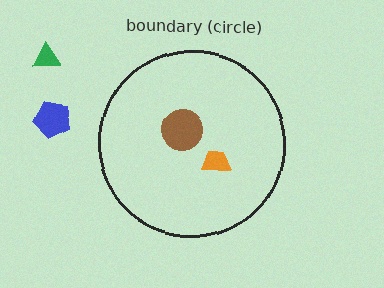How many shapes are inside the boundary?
2 inside, 2 outside.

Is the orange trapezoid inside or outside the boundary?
Inside.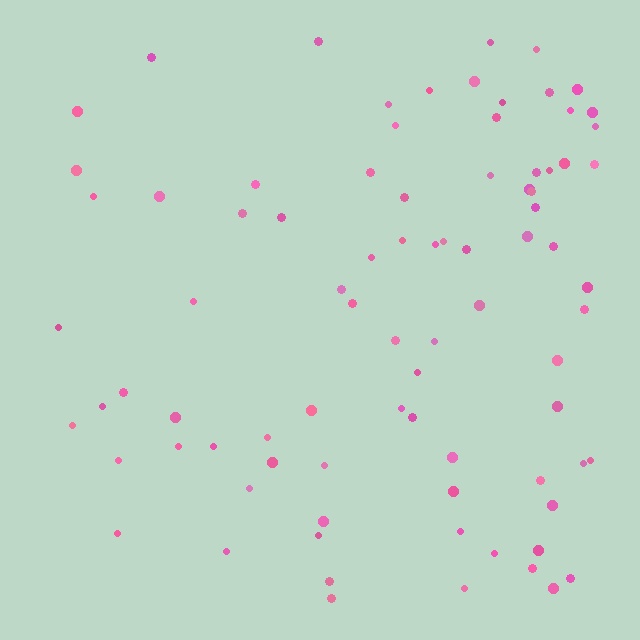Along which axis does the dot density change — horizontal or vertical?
Horizontal.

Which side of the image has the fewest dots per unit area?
The left.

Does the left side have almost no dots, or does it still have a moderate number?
Still a moderate number, just noticeably fewer than the right.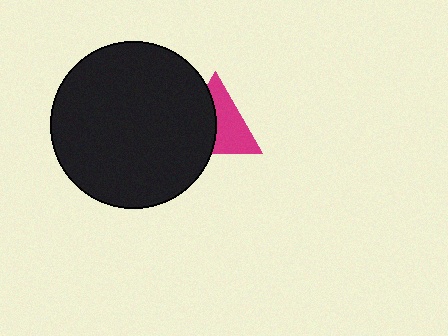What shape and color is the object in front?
The object in front is a black circle.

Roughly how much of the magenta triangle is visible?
About half of it is visible (roughly 53%).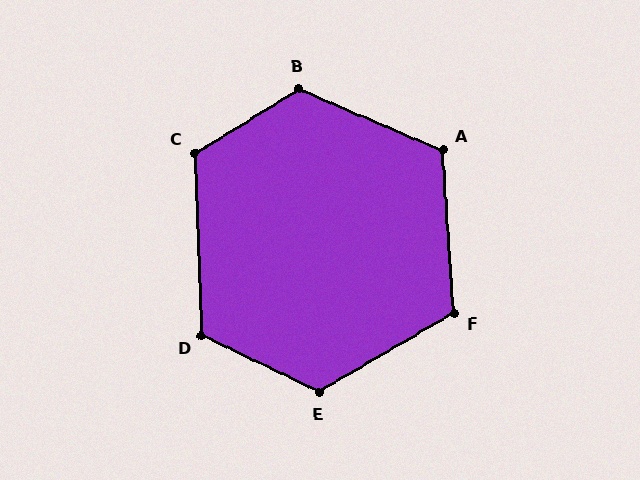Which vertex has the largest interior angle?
B, at approximately 125 degrees.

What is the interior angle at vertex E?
Approximately 124 degrees (obtuse).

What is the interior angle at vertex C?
Approximately 120 degrees (obtuse).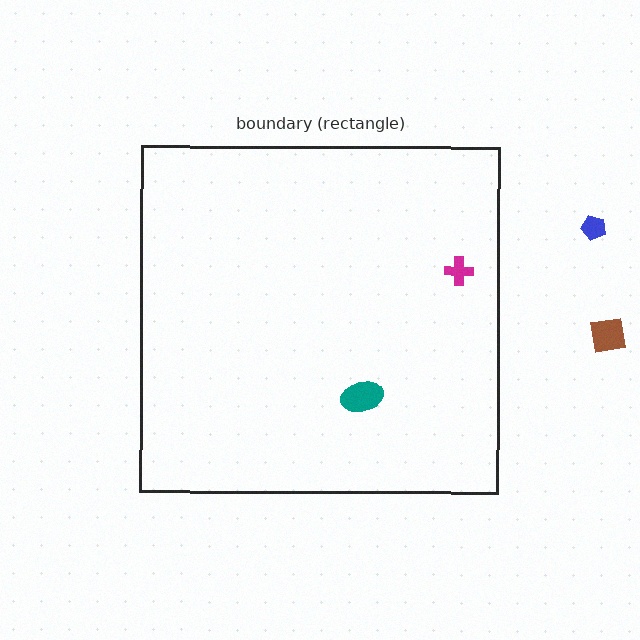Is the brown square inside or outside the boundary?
Outside.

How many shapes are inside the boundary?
2 inside, 2 outside.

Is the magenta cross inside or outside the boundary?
Inside.